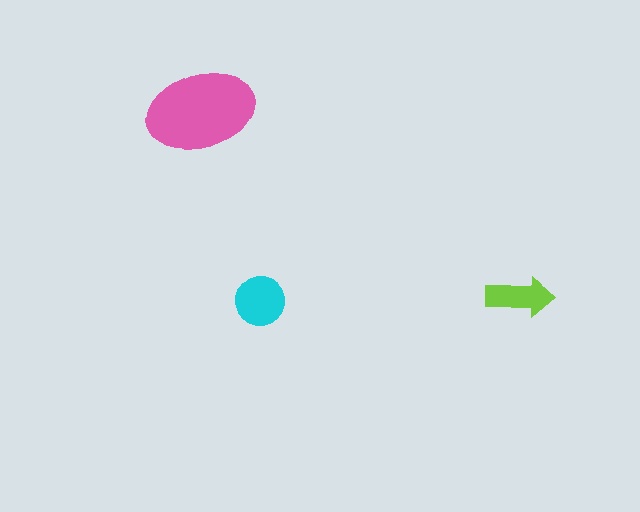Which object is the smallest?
The lime arrow.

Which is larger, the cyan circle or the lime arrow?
The cyan circle.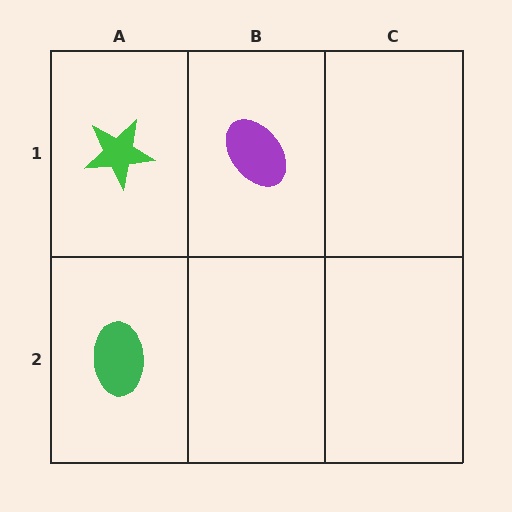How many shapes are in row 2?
1 shape.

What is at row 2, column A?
A green ellipse.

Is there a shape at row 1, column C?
No, that cell is empty.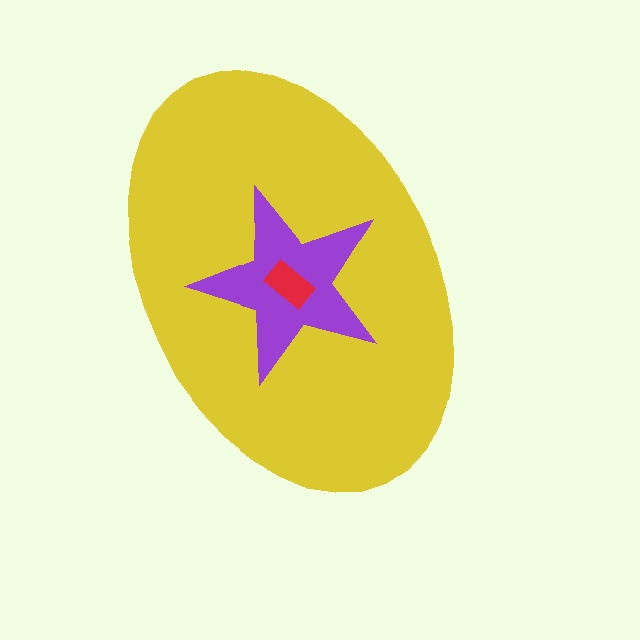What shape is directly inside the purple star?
The red rectangle.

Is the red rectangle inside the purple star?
Yes.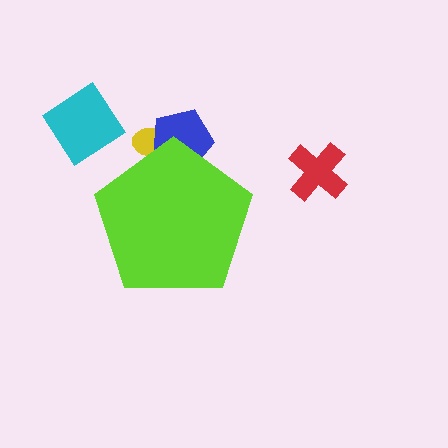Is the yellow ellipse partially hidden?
Yes, the yellow ellipse is partially hidden behind the lime pentagon.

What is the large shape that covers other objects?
A lime pentagon.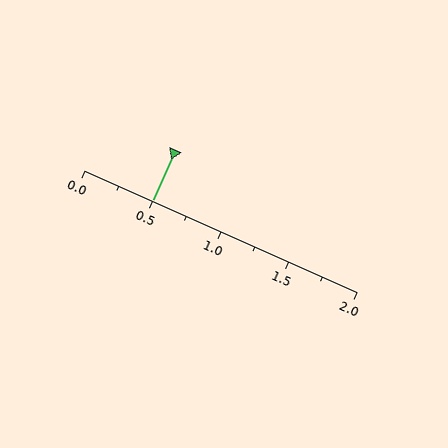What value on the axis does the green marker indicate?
The marker indicates approximately 0.5.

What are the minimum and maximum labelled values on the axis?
The axis runs from 0.0 to 2.0.